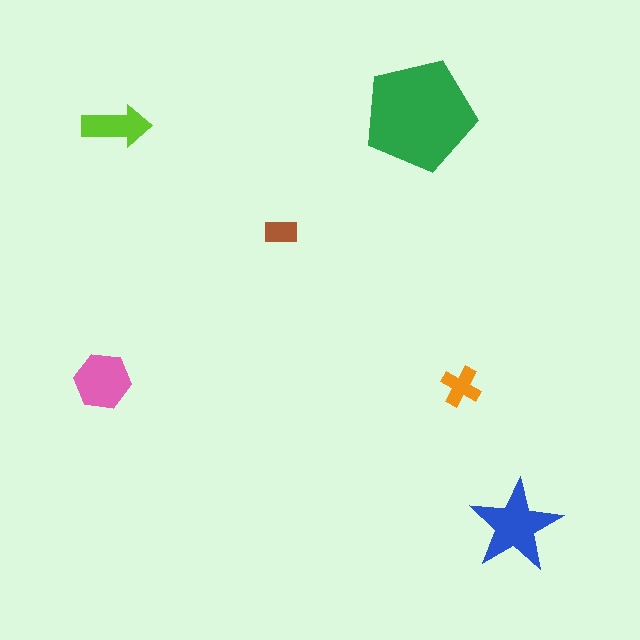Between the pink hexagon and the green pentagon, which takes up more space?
The green pentagon.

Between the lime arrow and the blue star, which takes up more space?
The blue star.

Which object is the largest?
The green pentagon.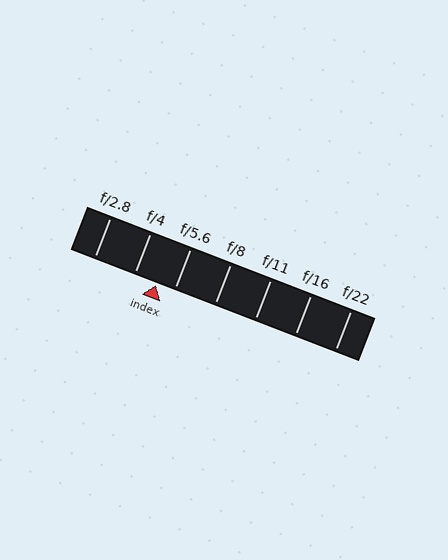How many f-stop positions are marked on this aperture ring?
There are 7 f-stop positions marked.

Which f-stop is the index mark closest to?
The index mark is closest to f/5.6.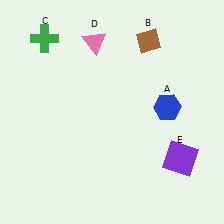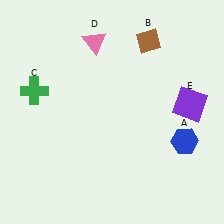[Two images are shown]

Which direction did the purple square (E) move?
The purple square (E) moved up.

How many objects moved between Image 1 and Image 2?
3 objects moved between the two images.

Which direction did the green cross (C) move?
The green cross (C) moved down.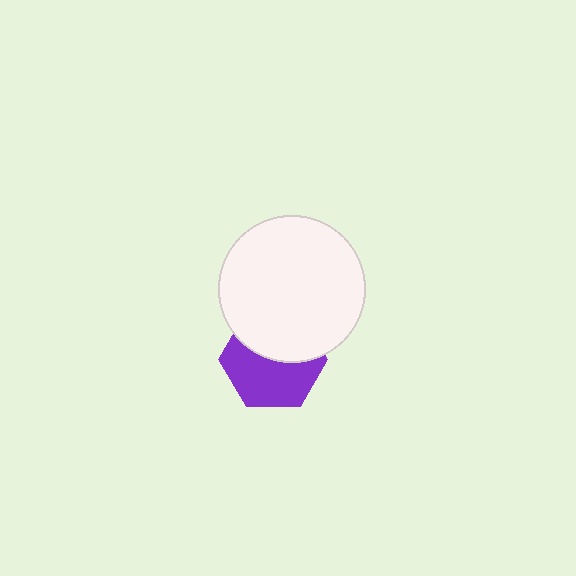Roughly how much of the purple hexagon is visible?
About half of it is visible (roughly 56%).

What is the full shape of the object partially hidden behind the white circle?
The partially hidden object is a purple hexagon.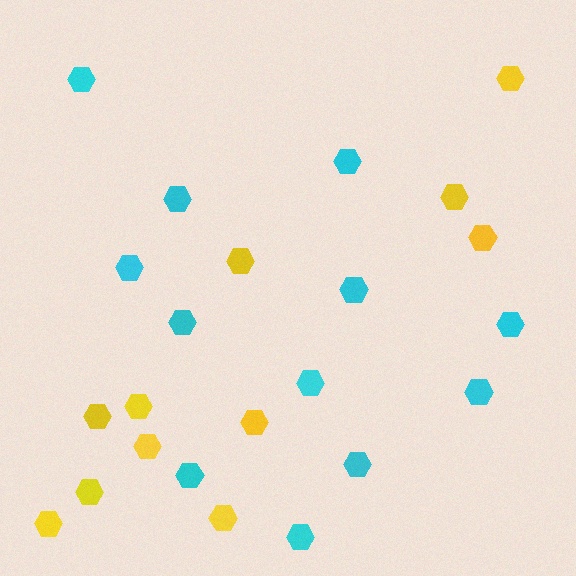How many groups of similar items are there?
There are 2 groups: one group of yellow hexagons (11) and one group of cyan hexagons (12).